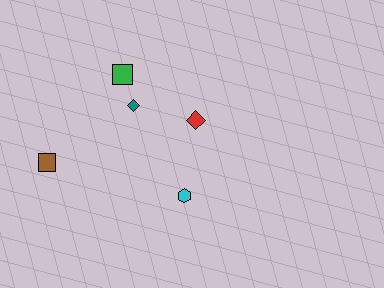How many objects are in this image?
There are 5 objects.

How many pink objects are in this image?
There are no pink objects.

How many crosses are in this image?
There are no crosses.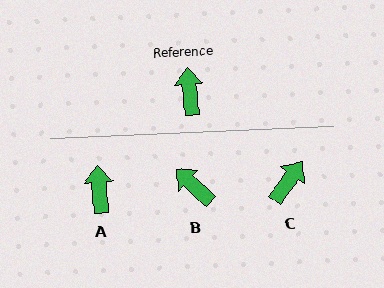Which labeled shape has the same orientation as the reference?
A.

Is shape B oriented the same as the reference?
No, it is off by about 42 degrees.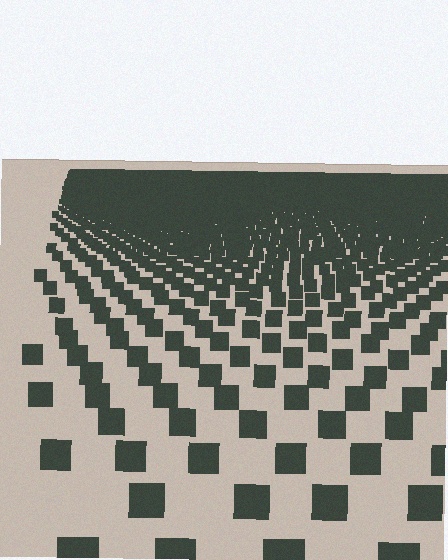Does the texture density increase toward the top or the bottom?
Density increases toward the top.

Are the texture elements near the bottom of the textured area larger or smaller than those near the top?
Larger. Near the bottom, elements are closer to the viewer and appear at a bigger on-screen size.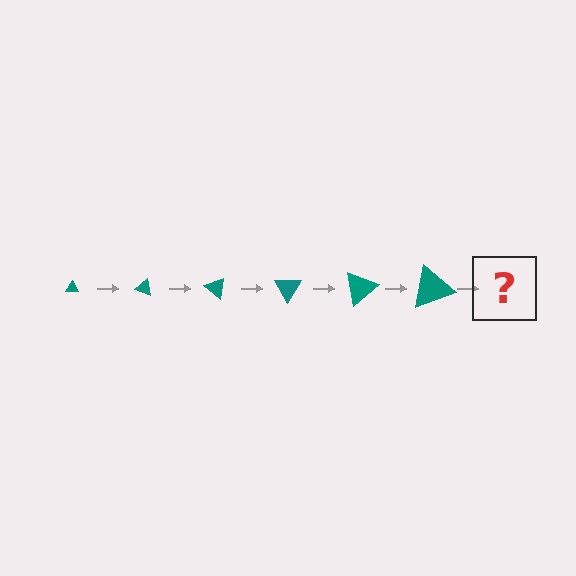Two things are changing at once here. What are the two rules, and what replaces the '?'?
The two rules are that the triangle grows larger each step and it rotates 20 degrees each step. The '?' should be a triangle, larger than the previous one and rotated 120 degrees from the start.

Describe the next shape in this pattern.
It should be a triangle, larger than the previous one and rotated 120 degrees from the start.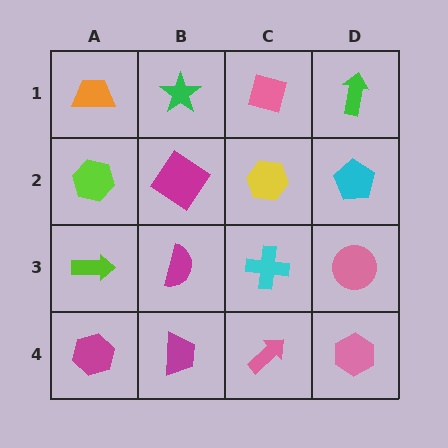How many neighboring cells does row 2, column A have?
3.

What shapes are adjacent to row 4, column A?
A lime arrow (row 3, column A), a magenta trapezoid (row 4, column B).